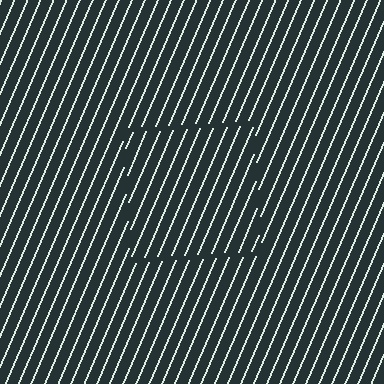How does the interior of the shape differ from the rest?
The interior of the shape contains the same grating, shifted by half a period — the contour is defined by the phase discontinuity where line-ends from the inner and outer gratings abut.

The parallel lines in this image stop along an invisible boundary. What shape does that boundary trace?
An illusory square. The interior of the shape contains the same grating, shifted by half a period — the contour is defined by the phase discontinuity where line-ends from the inner and outer gratings abut.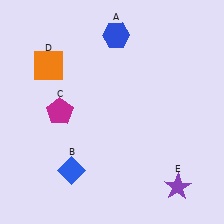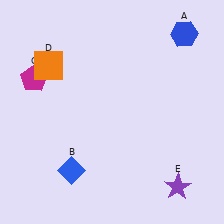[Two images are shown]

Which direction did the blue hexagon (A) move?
The blue hexagon (A) moved right.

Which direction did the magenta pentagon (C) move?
The magenta pentagon (C) moved up.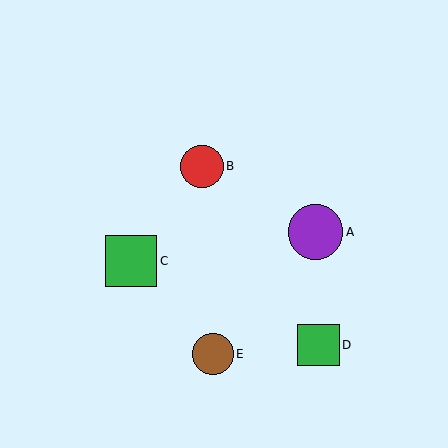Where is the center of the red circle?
The center of the red circle is at (202, 166).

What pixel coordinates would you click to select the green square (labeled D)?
Click at (318, 345) to select the green square D.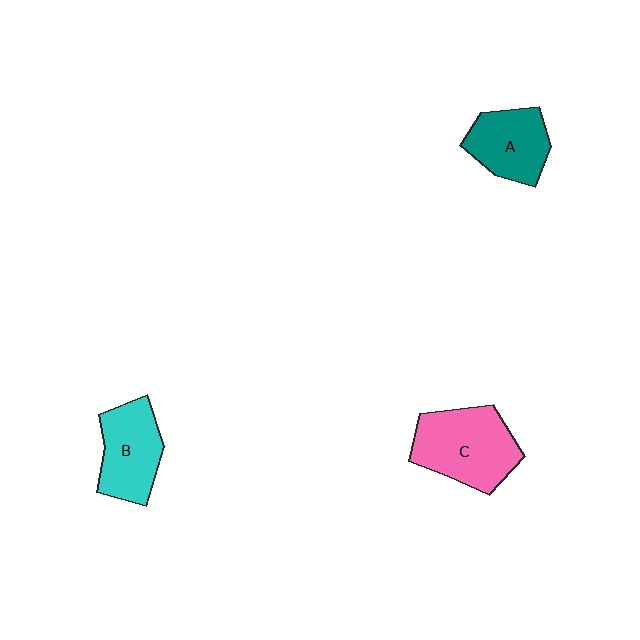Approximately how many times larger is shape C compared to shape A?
Approximately 1.4 times.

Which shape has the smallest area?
Shape A (teal).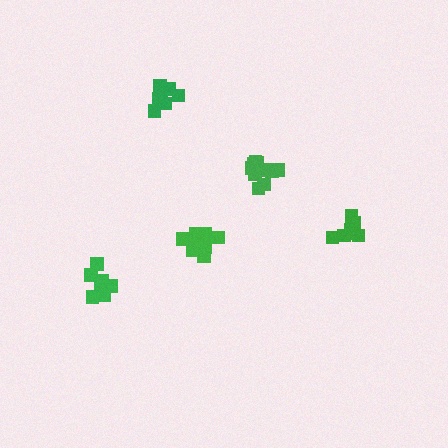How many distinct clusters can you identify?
There are 5 distinct clusters.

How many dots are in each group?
Group 1: 8 dots, Group 2: 7 dots, Group 3: 13 dots, Group 4: 11 dots, Group 5: 8 dots (47 total).